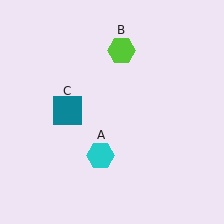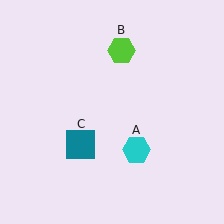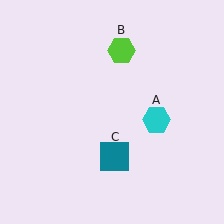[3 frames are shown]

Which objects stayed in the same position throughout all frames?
Lime hexagon (object B) remained stationary.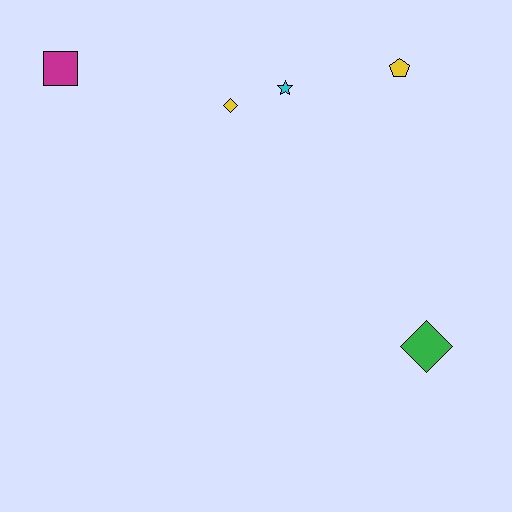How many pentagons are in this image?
There is 1 pentagon.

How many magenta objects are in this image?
There is 1 magenta object.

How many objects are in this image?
There are 5 objects.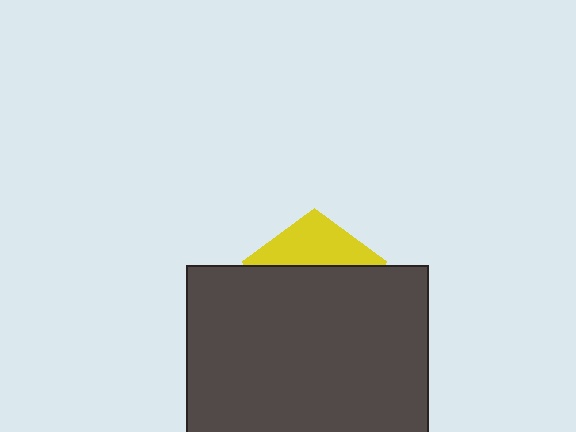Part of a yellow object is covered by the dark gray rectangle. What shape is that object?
It is a pentagon.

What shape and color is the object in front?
The object in front is a dark gray rectangle.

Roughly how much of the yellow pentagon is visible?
A small part of it is visible (roughly 32%).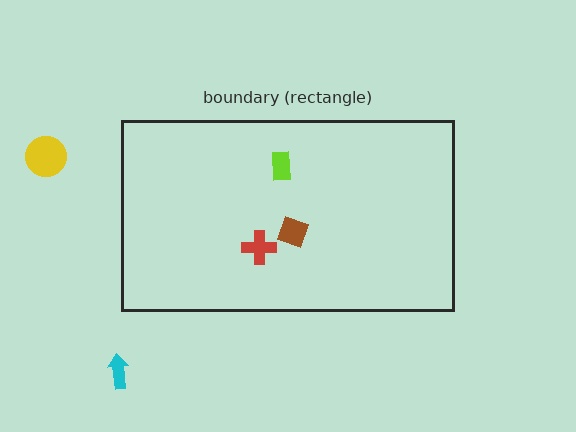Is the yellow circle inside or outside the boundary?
Outside.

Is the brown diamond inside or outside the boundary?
Inside.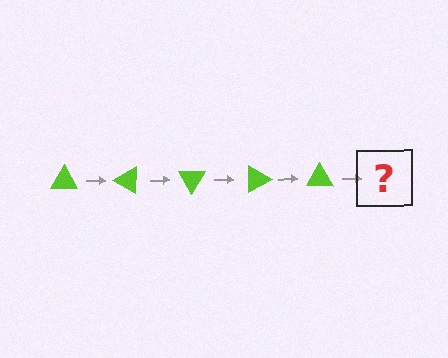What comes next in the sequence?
The next element should be a lime triangle rotated 150 degrees.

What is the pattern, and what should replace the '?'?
The pattern is that the triangle rotates 30 degrees each step. The '?' should be a lime triangle rotated 150 degrees.